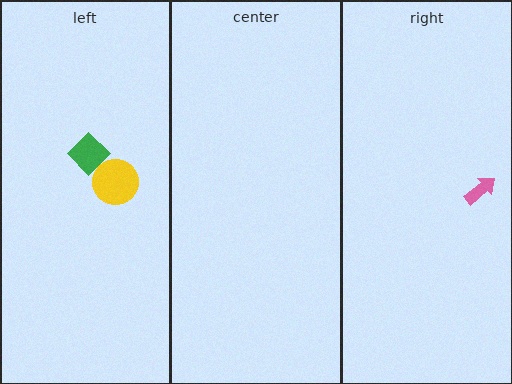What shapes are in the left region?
The yellow circle, the green diamond.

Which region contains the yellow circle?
The left region.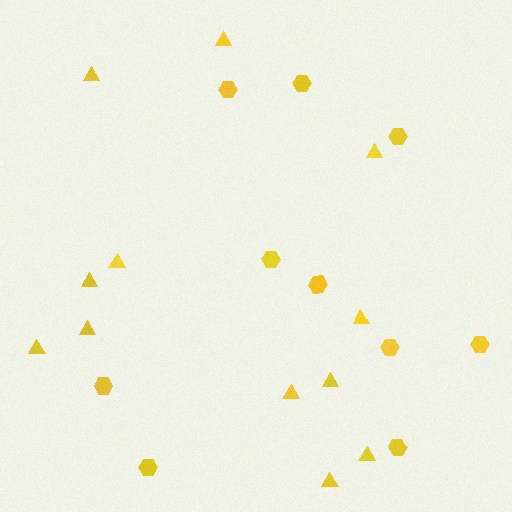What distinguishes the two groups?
There are 2 groups: one group of triangles (12) and one group of hexagons (10).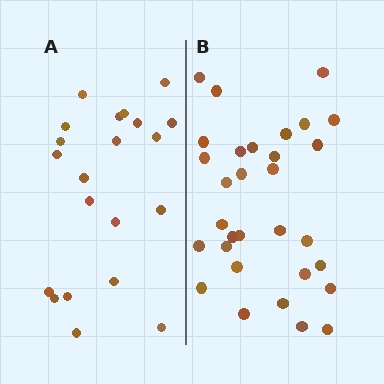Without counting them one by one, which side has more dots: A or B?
Region B (the right region) has more dots.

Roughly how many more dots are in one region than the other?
Region B has roughly 10 or so more dots than region A.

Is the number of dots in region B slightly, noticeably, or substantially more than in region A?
Region B has substantially more. The ratio is roughly 1.5 to 1.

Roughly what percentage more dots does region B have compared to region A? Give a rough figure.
About 50% more.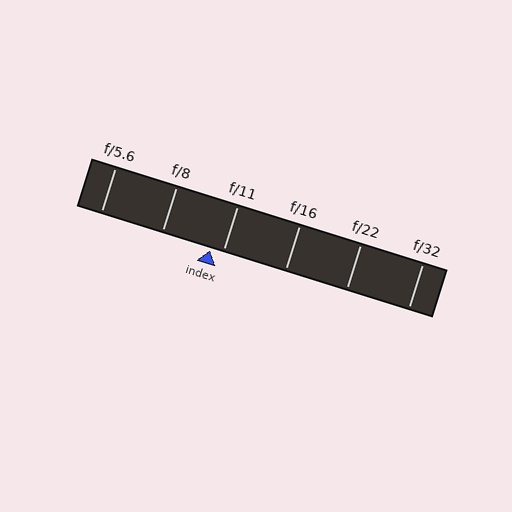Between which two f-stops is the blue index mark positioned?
The index mark is between f/8 and f/11.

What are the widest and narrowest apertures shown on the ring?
The widest aperture shown is f/5.6 and the narrowest is f/32.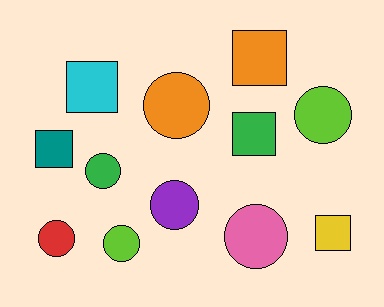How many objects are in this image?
There are 12 objects.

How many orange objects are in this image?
There are 2 orange objects.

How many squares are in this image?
There are 5 squares.